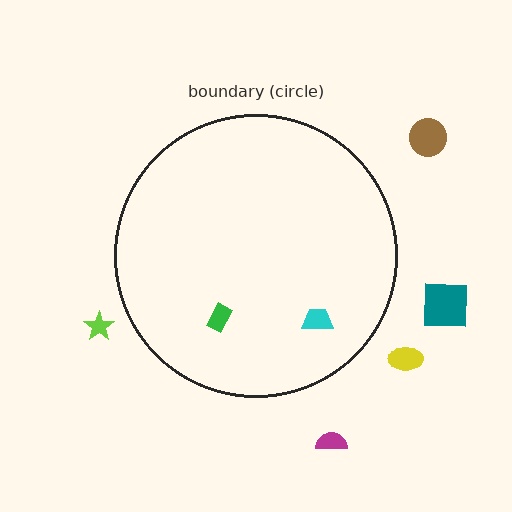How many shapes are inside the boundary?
2 inside, 5 outside.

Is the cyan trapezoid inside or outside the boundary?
Inside.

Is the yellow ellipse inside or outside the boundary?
Outside.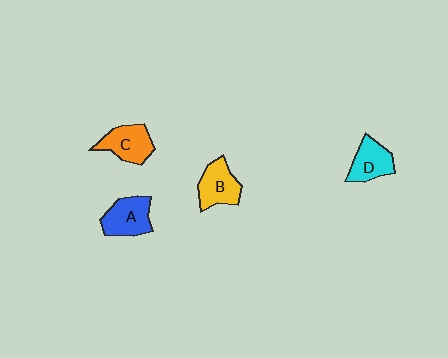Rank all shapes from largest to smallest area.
From largest to smallest: A (blue), B (yellow), C (orange), D (cyan).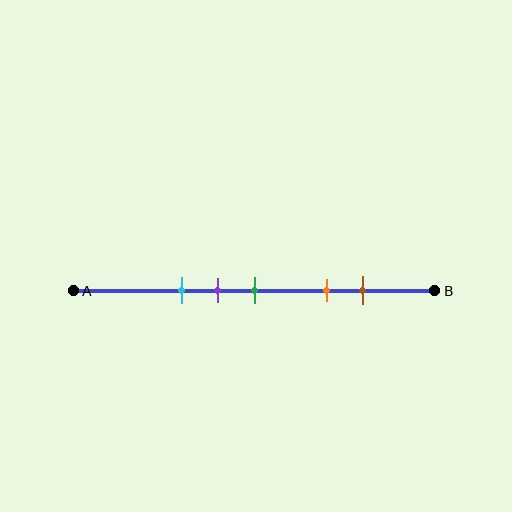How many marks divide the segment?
There are 5 marks dividing the segment.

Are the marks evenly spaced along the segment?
No, the marks are not evenly spaced.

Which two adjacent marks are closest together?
The purple and green marks are the closest adjacent pair.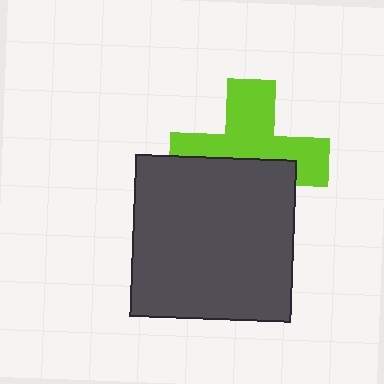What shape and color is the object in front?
The object in front is a dark gray square.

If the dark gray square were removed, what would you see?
You would see the complete lime cross.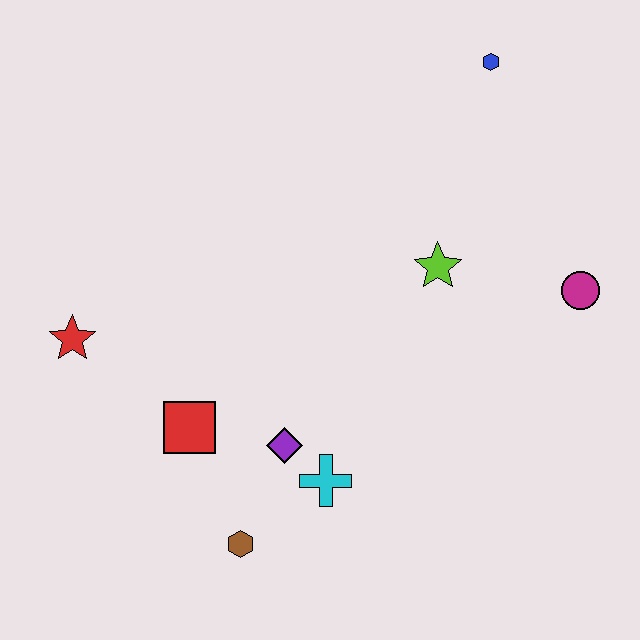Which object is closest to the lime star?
The magenta circle is closest to the lime star.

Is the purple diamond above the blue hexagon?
No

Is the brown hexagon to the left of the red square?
No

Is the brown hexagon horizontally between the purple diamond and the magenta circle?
No